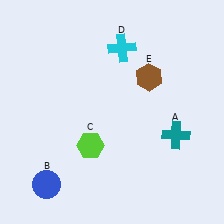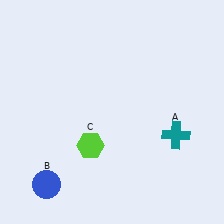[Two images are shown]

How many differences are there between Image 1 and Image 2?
There are 2 differences between the two images.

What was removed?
The cyan cross (D), the brown hexagon (E) were removed in Image 2.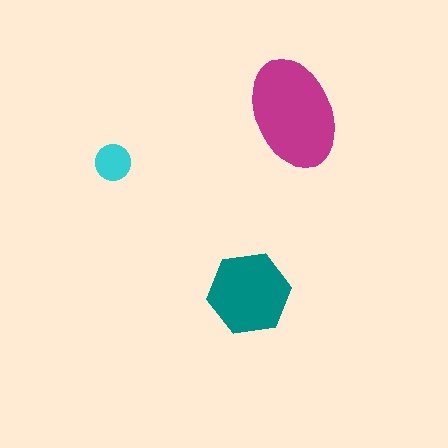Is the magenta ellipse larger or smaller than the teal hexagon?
Larger.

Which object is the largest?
The magenta ellipse.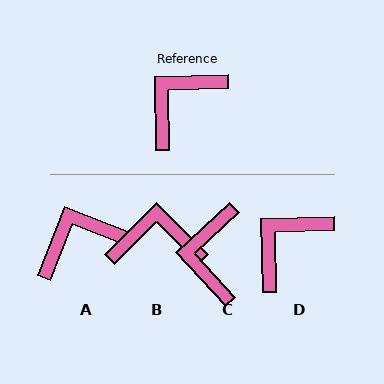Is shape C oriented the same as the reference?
No, it is off by about 41 degrees.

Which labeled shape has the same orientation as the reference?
D.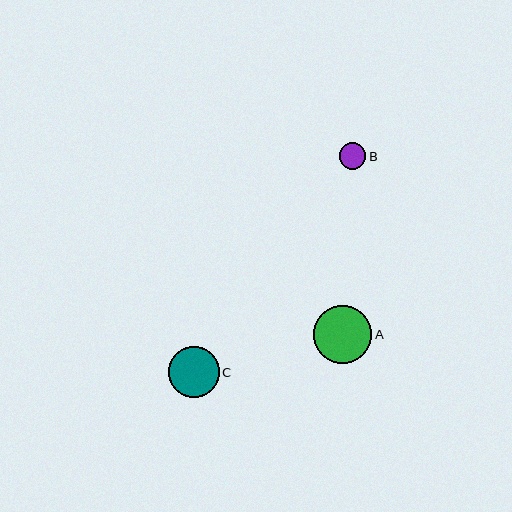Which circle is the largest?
Circle A is the largest with a size of approximately 58 pixels.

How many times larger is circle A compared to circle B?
Circle A is approximately 2.2 times the size of circle B.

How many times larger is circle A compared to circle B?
Circle A is approximately 2.2 times the size of circle B.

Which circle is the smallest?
Circle B is the smallest with a size of approximately 26 pixels.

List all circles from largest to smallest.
From largest to smallest: A, C, B.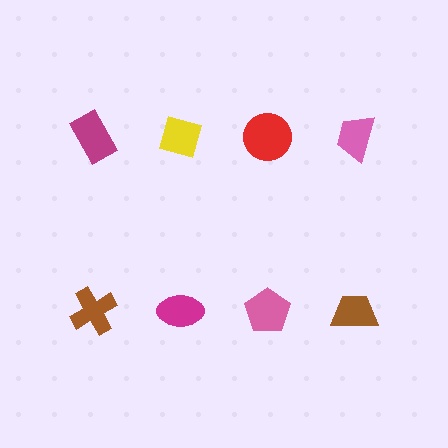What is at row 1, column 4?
A pink trapezoid.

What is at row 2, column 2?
A magenta ellipse.